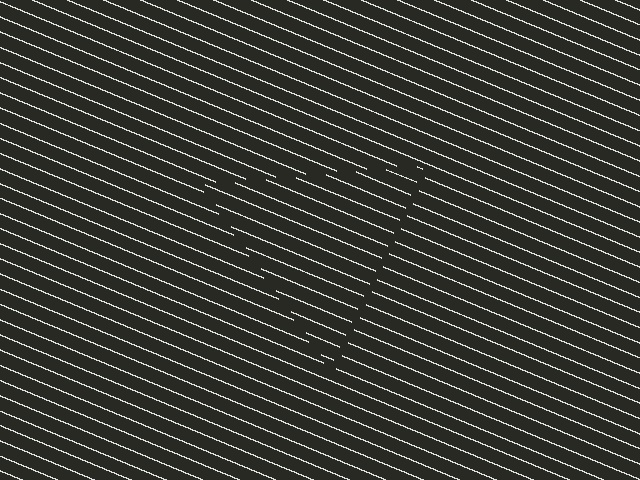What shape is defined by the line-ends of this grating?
An illusory triangle. The interior of the shape contains the same grating, shifted by half a period — the contour is defined by the phase discontinuity where line-ends from the inner and outer gratings abut.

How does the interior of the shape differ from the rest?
The interior of the shape contains the same grating, shifted by half a period — the contour is defined by the phase discontinuity where line-ends from the inner and outer gratings abut.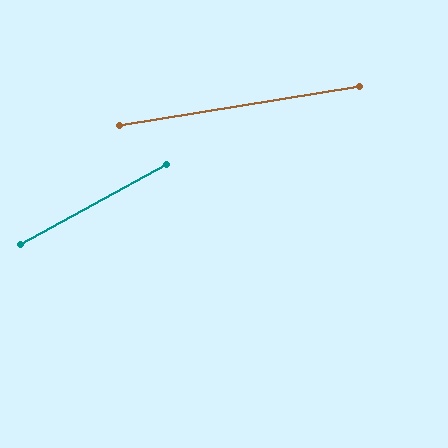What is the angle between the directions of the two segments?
Approximately 20 degrees.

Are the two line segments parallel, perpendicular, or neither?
Neither parallel nor perpendicular — they differ by about 20°.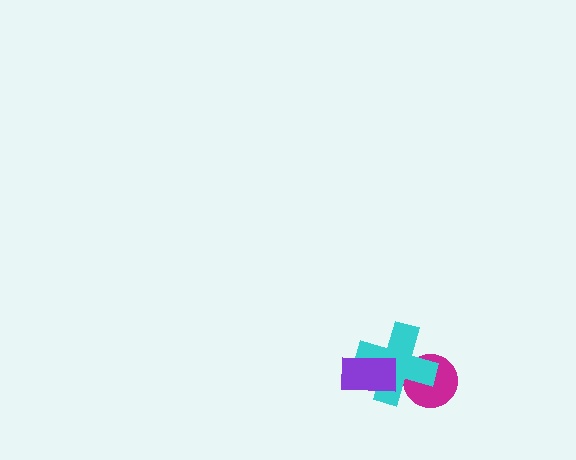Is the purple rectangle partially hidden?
No, no other shape covers it.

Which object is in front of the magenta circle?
The cyan cross is in front of the magenta circle.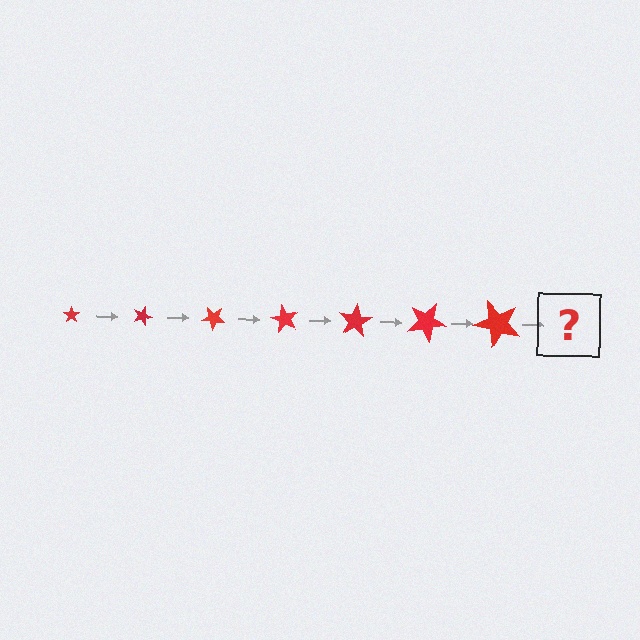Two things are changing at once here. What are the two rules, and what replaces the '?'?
The two rules are that the star grows larger each step and it rotates 20 degrees each step. The '?' should be a star, larger than the previous one and rotated 140 degrees from the start.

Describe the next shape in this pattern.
It should be a star, larger than the previous one and rotated 140 degrees from the start.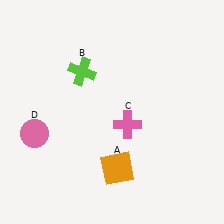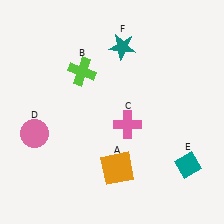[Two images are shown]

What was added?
A teal diamond (E), a teal star (F) were added in Image 2.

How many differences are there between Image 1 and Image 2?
There are 2 differences between the two images.